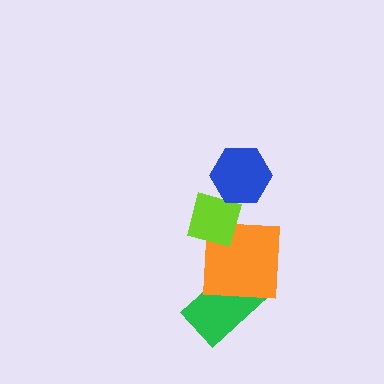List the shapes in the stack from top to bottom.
From top to bottom: the blue hexagon, the lime diamond, the orange square, the green rectangle.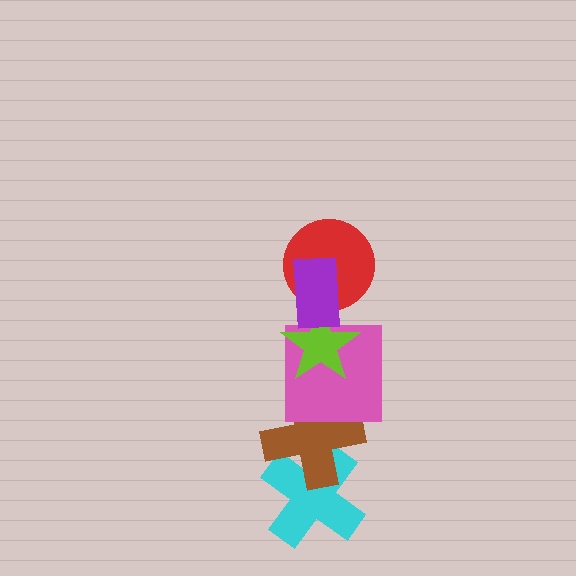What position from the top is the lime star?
The lime star is 3rd from the top.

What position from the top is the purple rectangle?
The purple rectangle is 1st from the top.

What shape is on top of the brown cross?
The pink square is on top of the brown cross.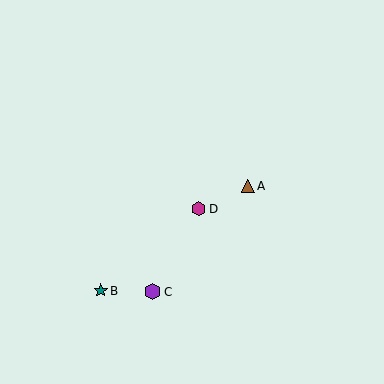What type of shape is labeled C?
Shape C is a purple hexagon.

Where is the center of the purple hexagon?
The center of the purple hexagon is at (153, 292).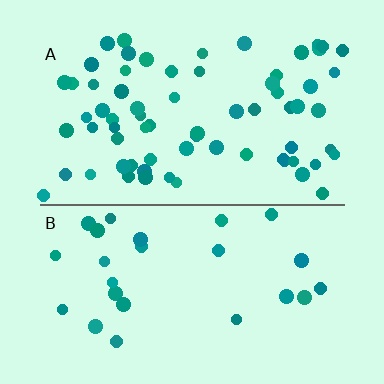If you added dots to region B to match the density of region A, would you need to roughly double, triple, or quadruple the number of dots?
Approximately triple.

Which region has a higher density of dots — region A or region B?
A (the top).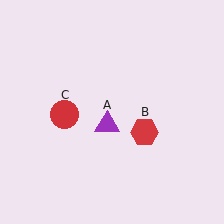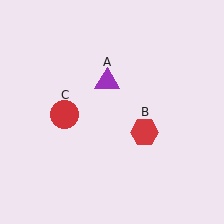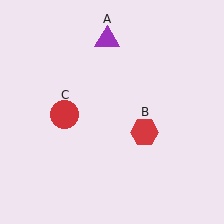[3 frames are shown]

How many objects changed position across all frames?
1 object changed position: purple triangle (object A).